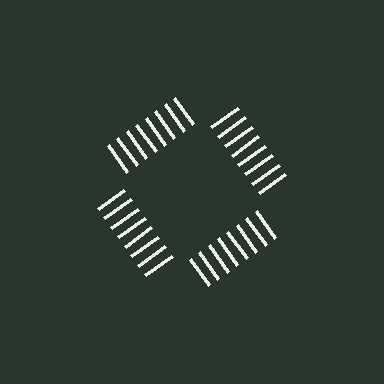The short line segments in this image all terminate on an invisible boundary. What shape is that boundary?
An illusory square — the line segments terminate on its edges but no continuous stroke is drawn.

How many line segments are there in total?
32 — 8 along each of the 4 edges.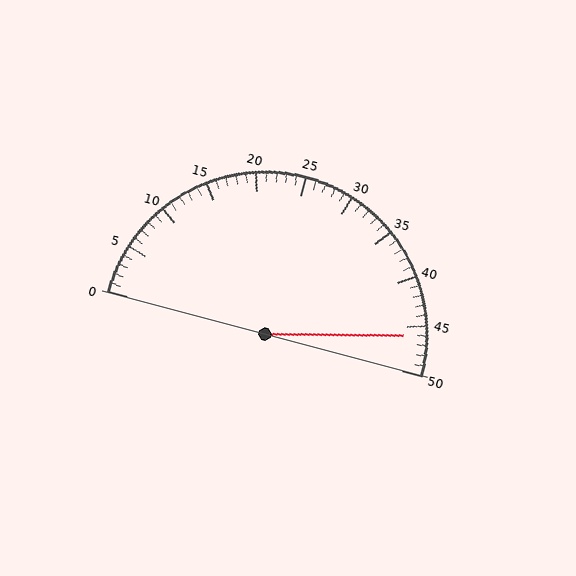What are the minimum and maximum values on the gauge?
The gauge ranges from 0 to 50.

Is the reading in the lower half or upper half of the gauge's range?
The reading is in the upper half of the range (0 to 50).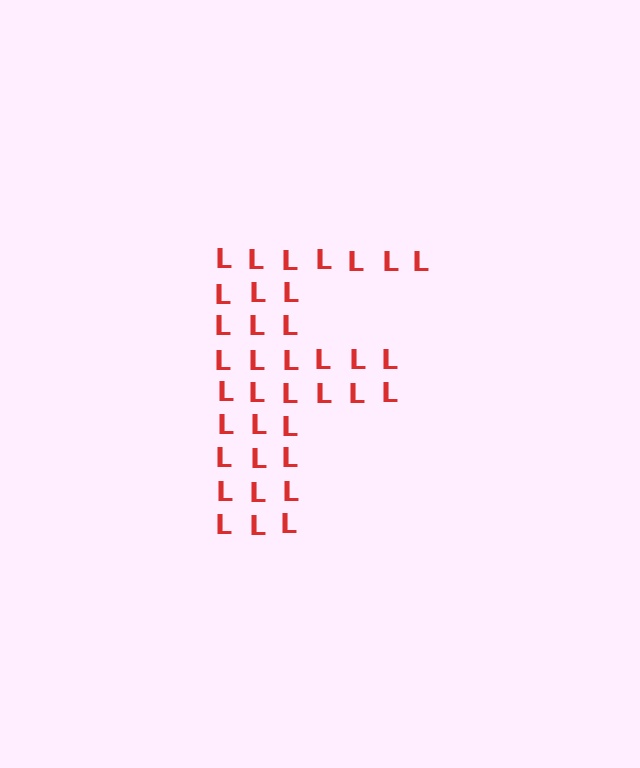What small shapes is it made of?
It is made of small letter L's.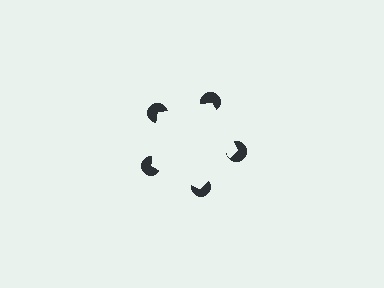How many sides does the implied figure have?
5 sides.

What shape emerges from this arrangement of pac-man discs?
An illusory pentagon — its edges are inferred from the aligned wedge cuts in the pac-man discs, not physically drawn.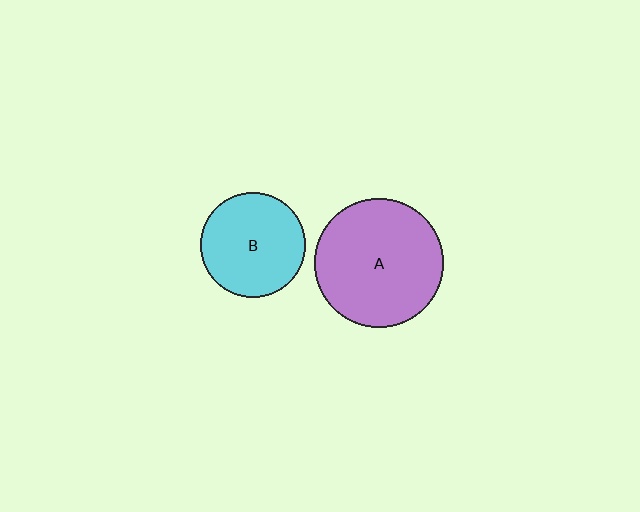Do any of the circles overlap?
No, none of the circles overlap.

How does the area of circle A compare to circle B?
Approximately 1.5 times.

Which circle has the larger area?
Circle A (purple).